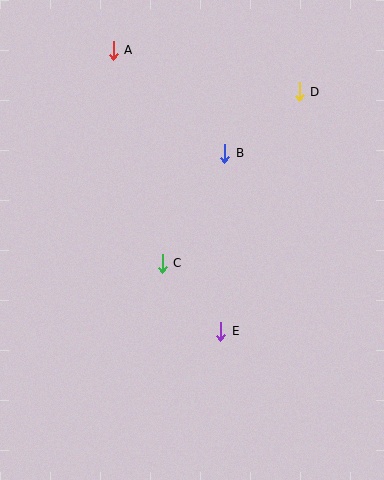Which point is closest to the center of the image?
Point C at (162, 263) is closest to the center.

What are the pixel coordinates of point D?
Point D is at (299, 92).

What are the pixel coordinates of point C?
Point C is at (162, 263).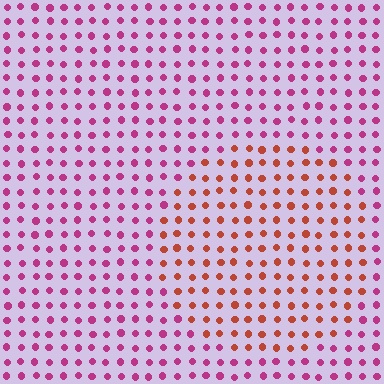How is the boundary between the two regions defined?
The boundary is defined purely by a slight shift in hue (about 44 degrees). Spacing, size, and orientation are identical on both sides.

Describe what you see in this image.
The image is filled with small magenta elements in a uniform arrangement. A circle-shaped region is visible where the elements are tinted to a slightly different hue, forming a subtle color boundary.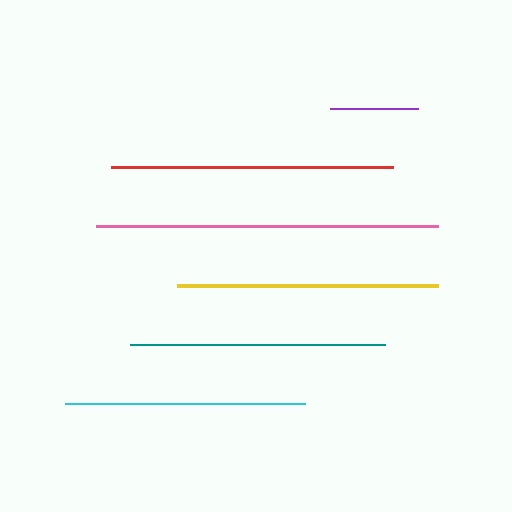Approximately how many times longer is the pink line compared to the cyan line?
The pink line is approximately 1.4 times the length of the cyan line.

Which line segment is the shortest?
The purple line is the shortest at approximately 88 pixels.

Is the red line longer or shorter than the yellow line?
The red line is longer than the yellow line.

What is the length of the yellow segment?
The yellow segment is approximately 261 pixels long.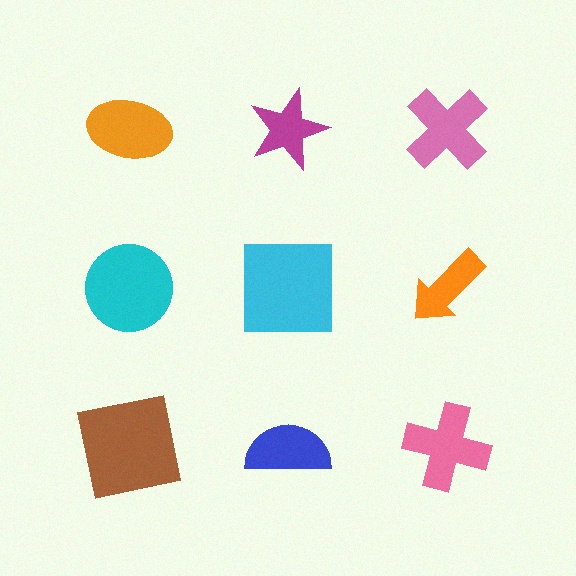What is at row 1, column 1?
An orange ellipse.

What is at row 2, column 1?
A cyan circle.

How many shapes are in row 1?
3 shapes.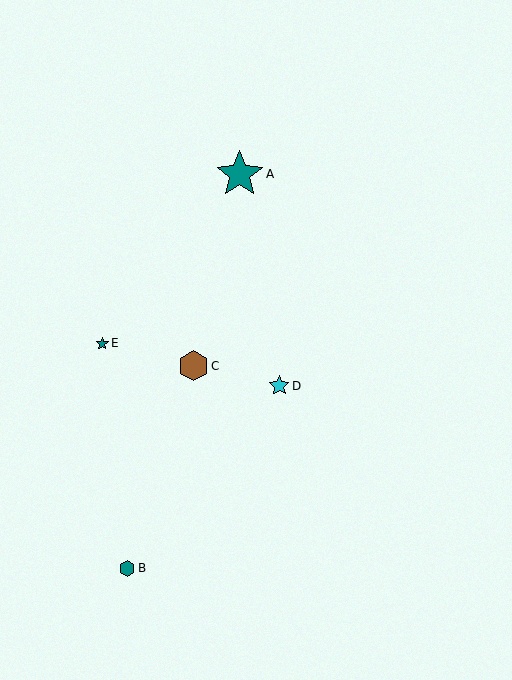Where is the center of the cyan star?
The center of the cyan star is at (279, 386).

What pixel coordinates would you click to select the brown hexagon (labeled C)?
Click at (193, 366) to select the brown hexagon C.